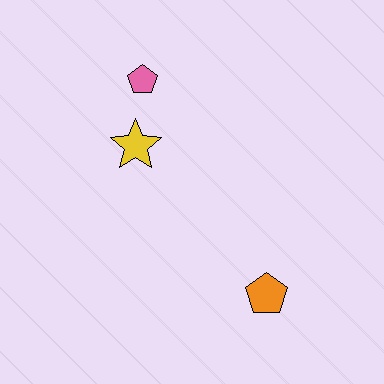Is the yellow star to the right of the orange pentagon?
No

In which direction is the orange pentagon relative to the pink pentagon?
The orange pentagon is below the pink pentagon.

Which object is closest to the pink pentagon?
The yellow star is closest to the pink pentagon.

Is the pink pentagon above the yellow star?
Yes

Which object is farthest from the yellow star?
The orange pentagon is farthest from the yellow star.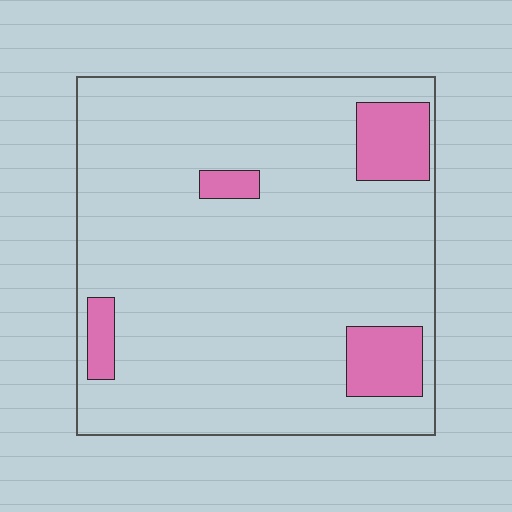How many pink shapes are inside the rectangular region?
4.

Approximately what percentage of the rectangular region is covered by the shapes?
Approximately 10%.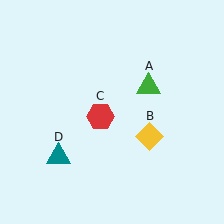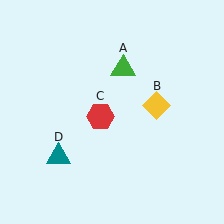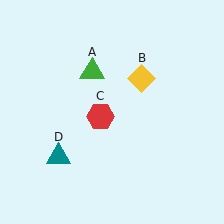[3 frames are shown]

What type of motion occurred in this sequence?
The green triangle (object A), yellow diamond (object B) rotated counterclockwise around the center of the scene.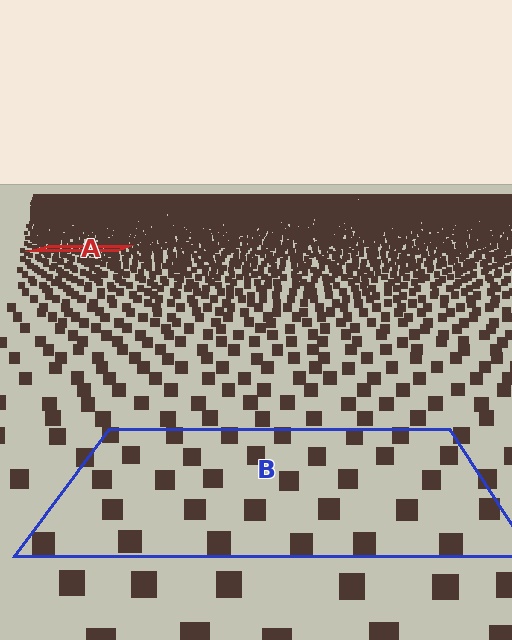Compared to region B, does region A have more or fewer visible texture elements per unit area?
Region A has more texture elements per unit area — they are packed more densely because it is farther away.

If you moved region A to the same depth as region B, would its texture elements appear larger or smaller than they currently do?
They would appear larger. At a closer depth, the same texture elements are projected at a bigger on-screen size.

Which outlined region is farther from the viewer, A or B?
Region A is farther from the viewer — the texture elements inside it appear smaller and more densely packed.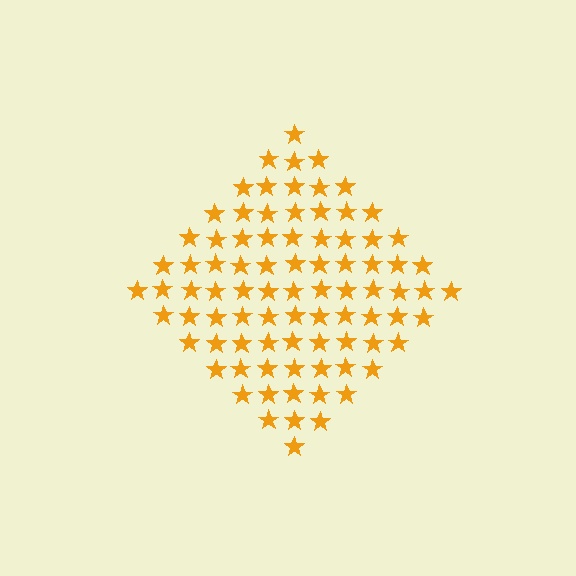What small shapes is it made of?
It is made of small stars.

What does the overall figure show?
The overall figure shows a diamond.